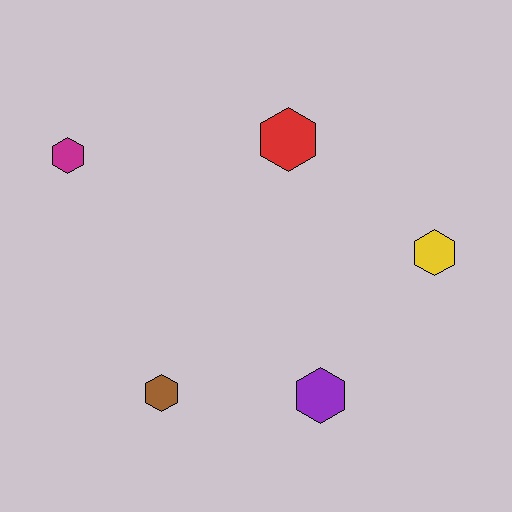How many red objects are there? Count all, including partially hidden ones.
There is 1 red object.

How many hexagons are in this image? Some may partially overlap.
There are 5 hexagons.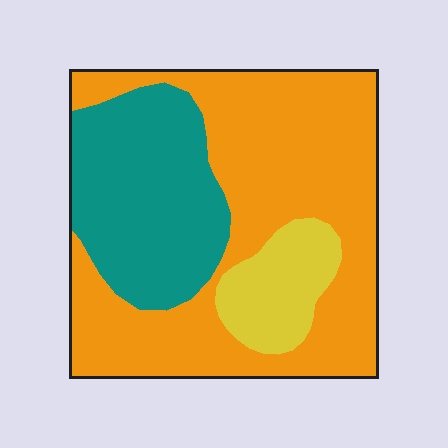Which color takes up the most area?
Orange, at roughly 60%.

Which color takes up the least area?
Yellow, at roughly 10%.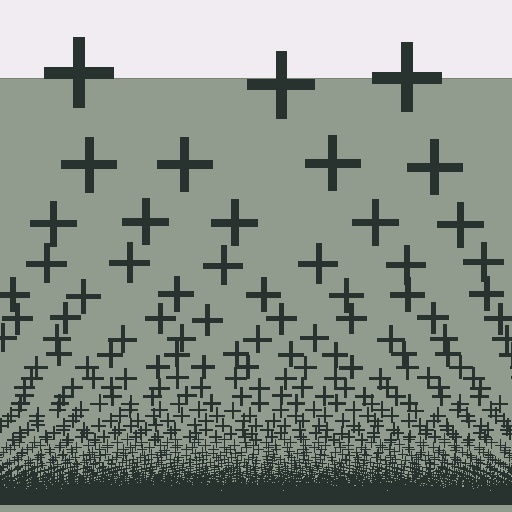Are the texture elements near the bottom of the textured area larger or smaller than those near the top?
Smaller. The gradient is inverted — elements near the bottom are smaller and denser.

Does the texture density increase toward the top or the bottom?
Density increases toward the bottom.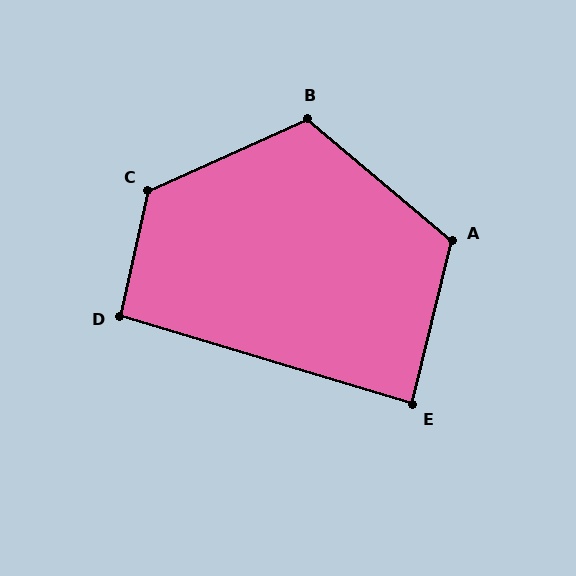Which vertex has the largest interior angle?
C, at approximately 127 degrees.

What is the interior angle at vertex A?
Approximately 117 degrees (obtuse).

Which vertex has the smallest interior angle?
E, at approximately 87 degrees.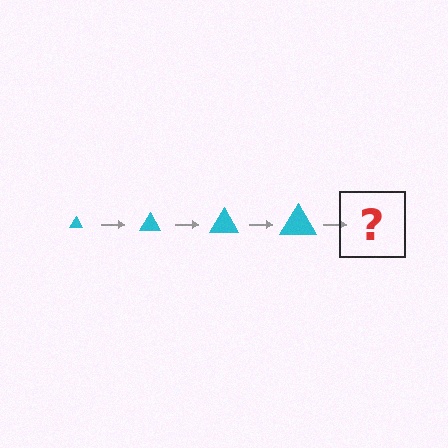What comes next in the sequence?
The next element should be a cyan triangle, larger than the previous one.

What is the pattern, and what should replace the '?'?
The pattern is that the triangle gets progressively larger each step. The '?' should be a cyan triangle, larger than the previous one.